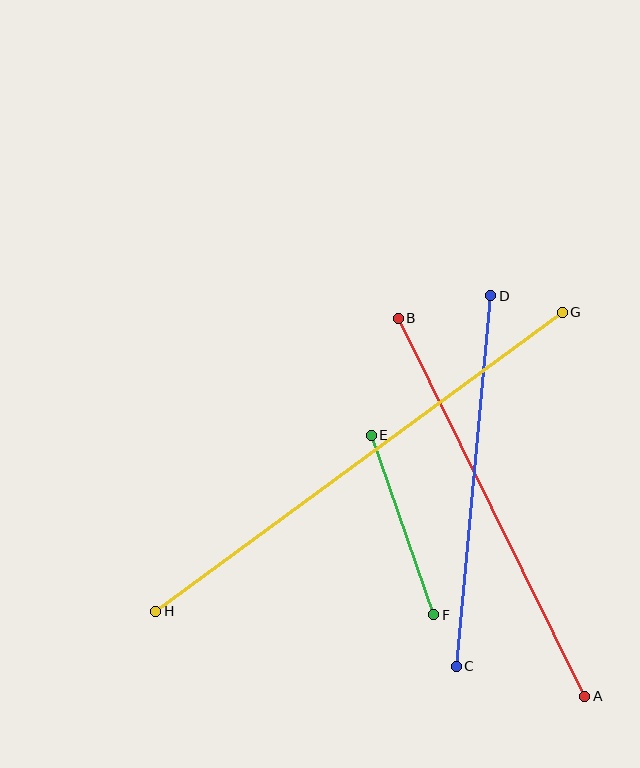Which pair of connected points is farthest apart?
Points G and H are farthest apart.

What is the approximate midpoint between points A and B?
The midpoint is at approximately (492, 507) pixels.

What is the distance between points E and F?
The distance is approximately 190 pixels.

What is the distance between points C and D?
The distance is approximately 372 pixels.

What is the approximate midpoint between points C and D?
The midpoint is at approximately (474, 481) pixels.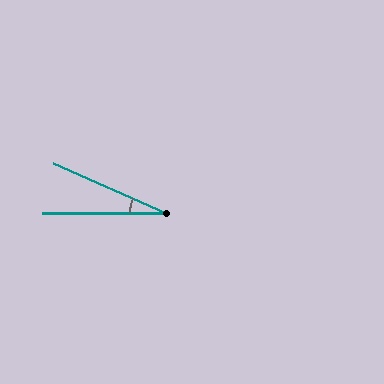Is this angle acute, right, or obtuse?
It is acute.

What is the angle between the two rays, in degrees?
Approximately 24 degrees.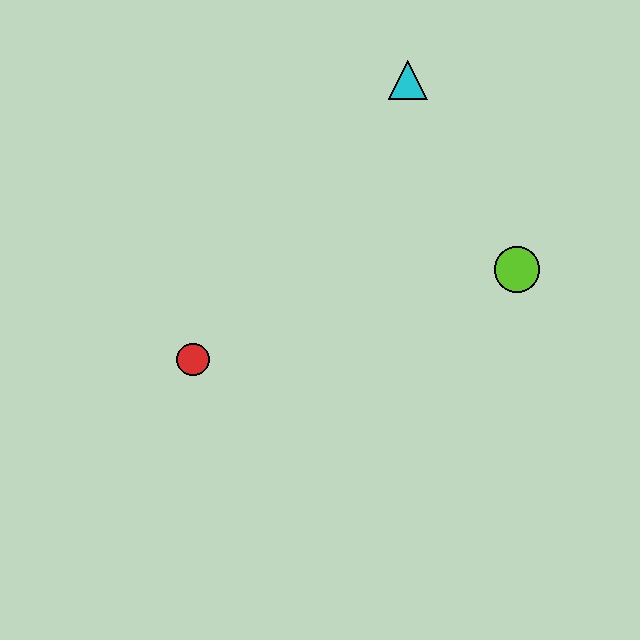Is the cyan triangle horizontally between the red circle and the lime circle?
Yes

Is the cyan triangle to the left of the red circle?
No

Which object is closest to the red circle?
The lime circle is closest to the red circle.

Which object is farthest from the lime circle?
The red circle is farthest from the lime circle.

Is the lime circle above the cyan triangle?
No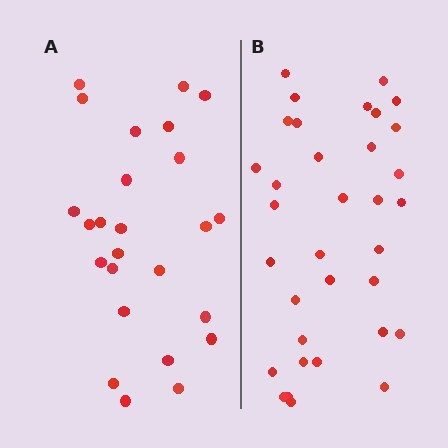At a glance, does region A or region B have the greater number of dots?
Region B (the right region) has more dots.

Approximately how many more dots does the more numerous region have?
Region B has roughly 8 or so more dots than region A.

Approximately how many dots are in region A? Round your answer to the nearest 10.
About 20 dots. (The exact count is 25, which rounds to 20.)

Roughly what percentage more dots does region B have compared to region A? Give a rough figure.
About 35% more.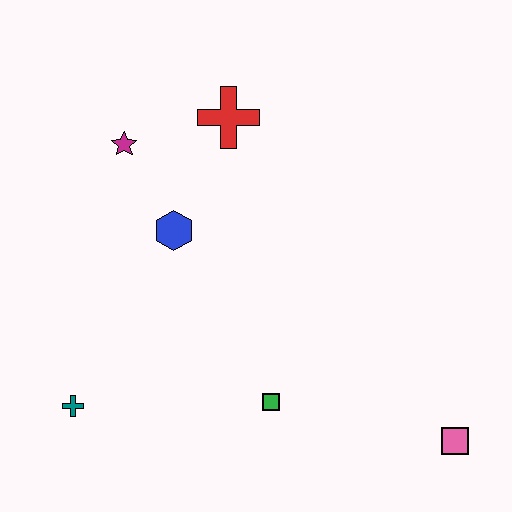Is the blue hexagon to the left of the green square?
Yes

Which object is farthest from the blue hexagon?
The pink square is farthest from the blue hexagon.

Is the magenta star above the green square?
Yes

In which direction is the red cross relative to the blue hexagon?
The red cross is above the blue hexagon.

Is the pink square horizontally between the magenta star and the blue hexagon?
No